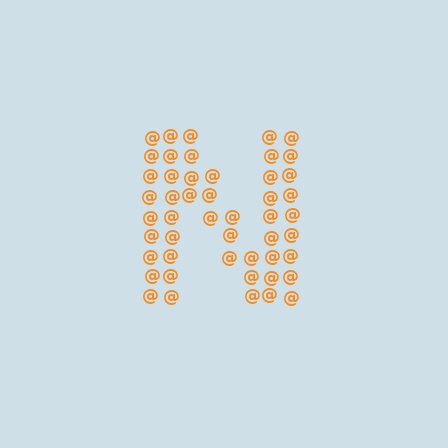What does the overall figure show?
The overall figure shows the letter N.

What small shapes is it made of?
It is made of small at signs.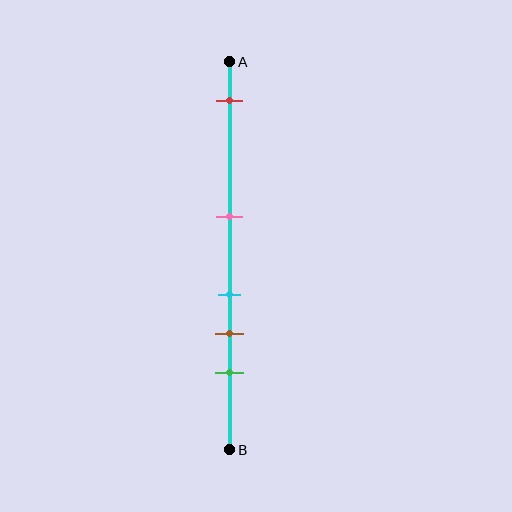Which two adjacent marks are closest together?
The cyan and brown marks are the closest adjacent pair.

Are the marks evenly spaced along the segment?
No, the marks are not evenly spaced.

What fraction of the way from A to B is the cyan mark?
The cyan mark is approximately 60% (0.6) of the way from A to B.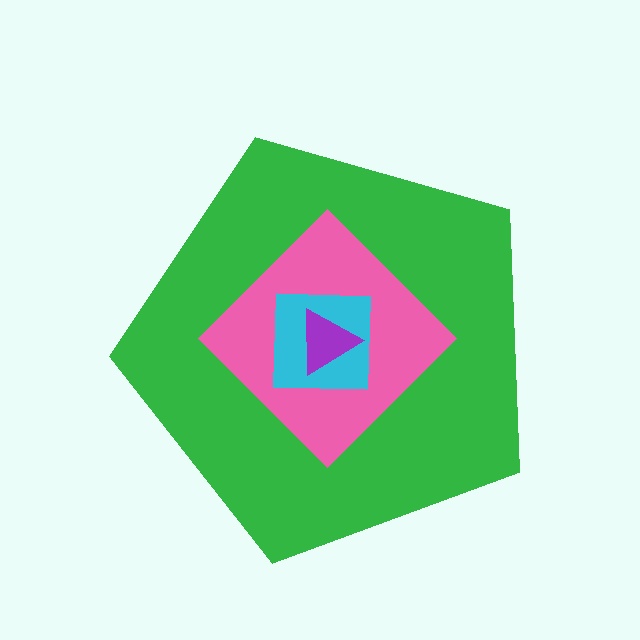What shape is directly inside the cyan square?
The purple triangle.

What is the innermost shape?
The purple triangle.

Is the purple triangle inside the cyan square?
Yes.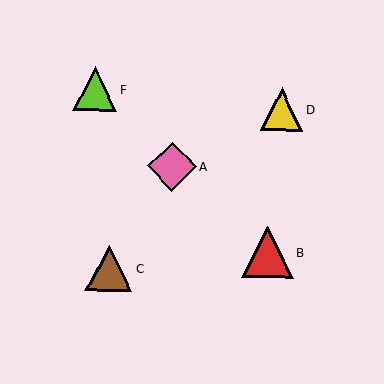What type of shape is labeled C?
Shape C is a brown triangle.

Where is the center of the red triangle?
The center of the red triangle is at (267, 252).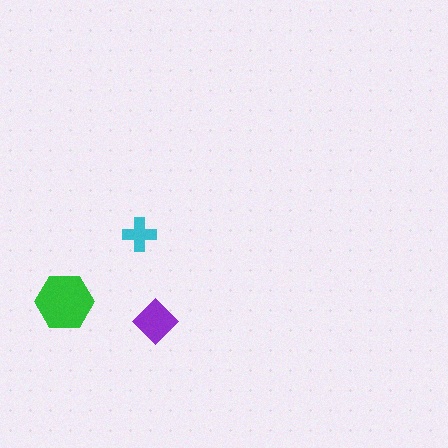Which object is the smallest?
The cyan cross.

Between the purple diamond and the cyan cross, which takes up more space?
The purple diamond.